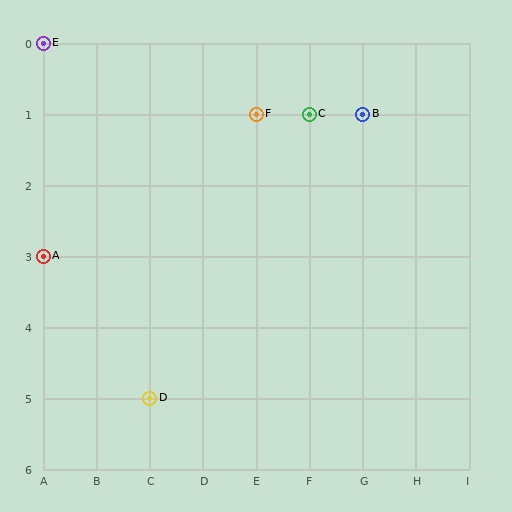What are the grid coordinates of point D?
Point D is at grid coordinates (C, 5).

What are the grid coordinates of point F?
Point F is at grid coordinates (E, 1).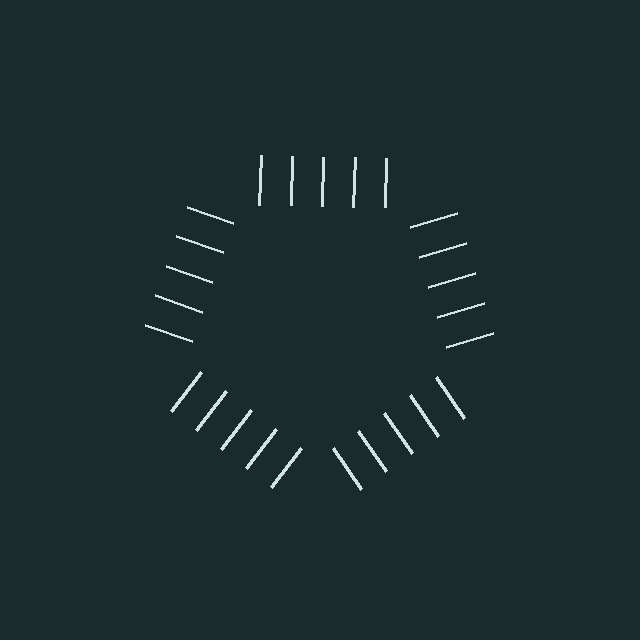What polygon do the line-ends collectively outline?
An illusory pentagon — the line segments terminate on its edges but no continuous stroke is drawn.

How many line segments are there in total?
25 — 5 along each of the 5 edges.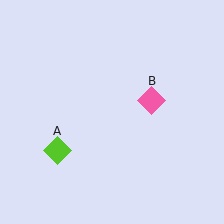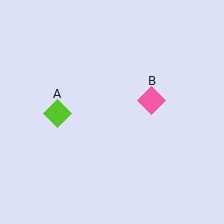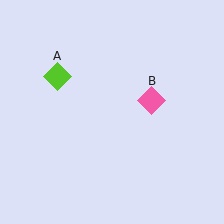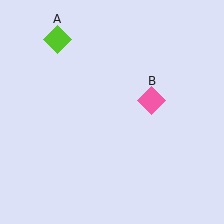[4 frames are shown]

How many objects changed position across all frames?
1 object changed position: lime diamond (object A).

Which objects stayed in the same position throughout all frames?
Pink diamond (object B) remained stationary.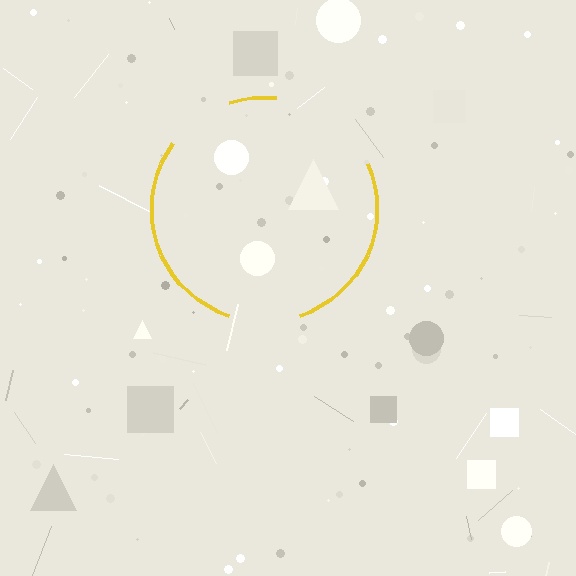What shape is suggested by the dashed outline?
The dashed outline suggests a circle.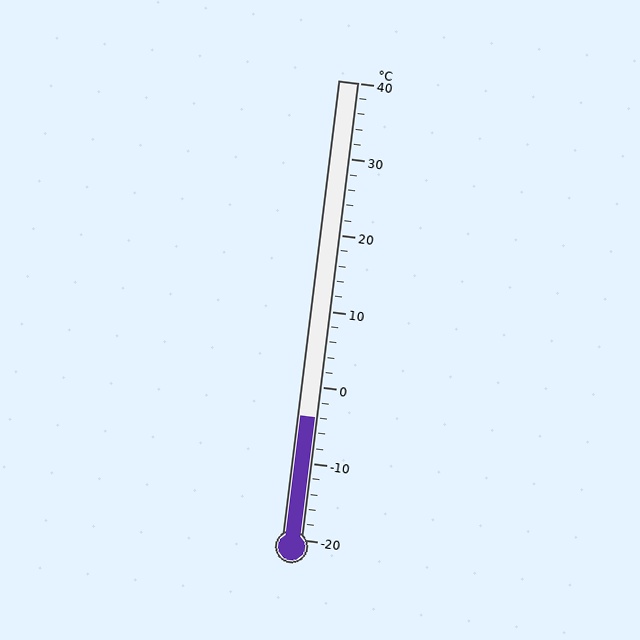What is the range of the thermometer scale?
The thermometer scale ranges from -20°C to 40°C.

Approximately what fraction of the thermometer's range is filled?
The thermometer is filled to approximately 25% of its range.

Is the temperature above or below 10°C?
The temperature is below 10°C.